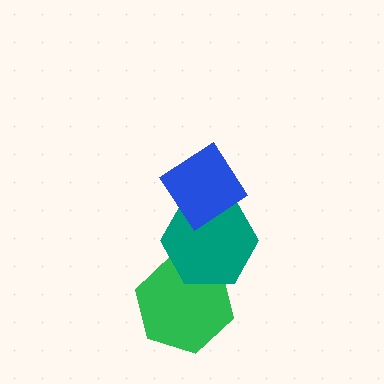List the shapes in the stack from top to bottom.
From top to bottom: the blue diamond, the teal hexagon, the green hexagon.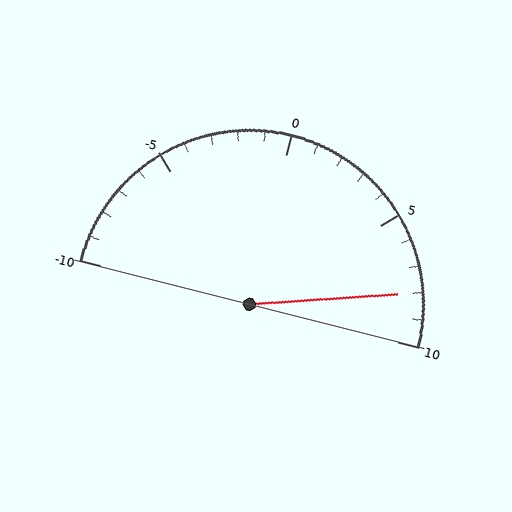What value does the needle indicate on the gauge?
The needle indicates approximately 8.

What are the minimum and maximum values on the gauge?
The gauge ranges from -10 to 10.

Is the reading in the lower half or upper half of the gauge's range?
The reading is in the upper half of the range (-10 to 10).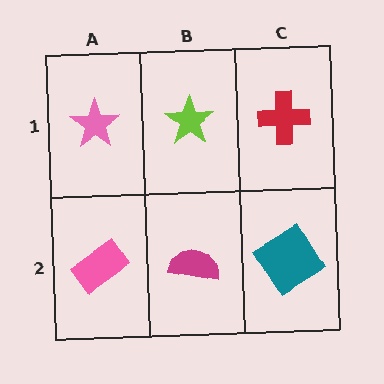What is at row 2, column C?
A teal diamond.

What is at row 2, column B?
A magenta semicircle.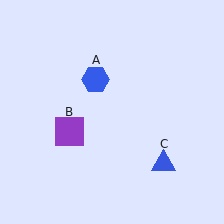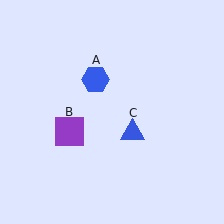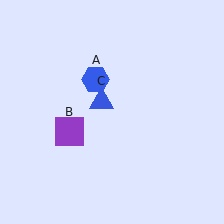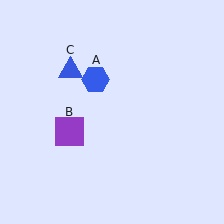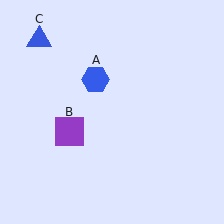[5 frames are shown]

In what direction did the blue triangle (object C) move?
The blue triangle (object C) moved up and to the left.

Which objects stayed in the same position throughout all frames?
Blue hexagon (object A) and purple square (object B) remained stationary.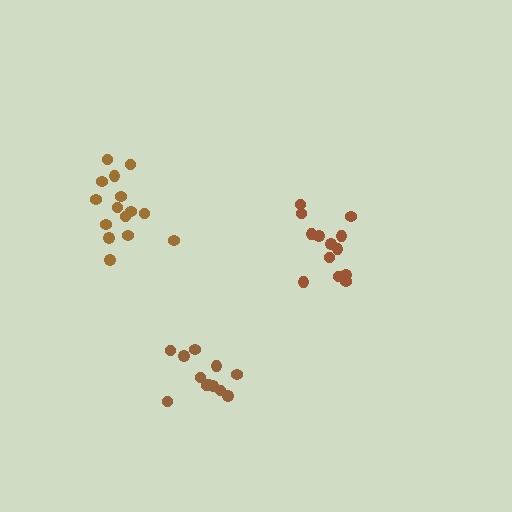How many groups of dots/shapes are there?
There are 3 groups.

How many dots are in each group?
Group 1: 15 dots, Group 2: 13 dots, Group 3: 12 dots (40 total).